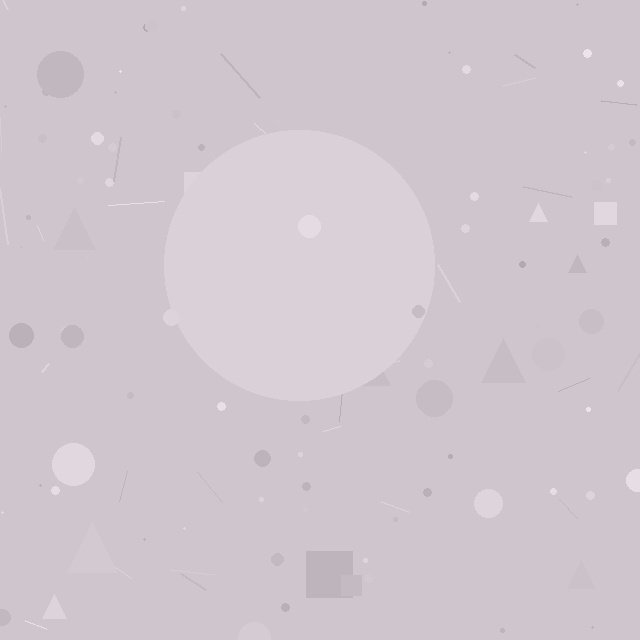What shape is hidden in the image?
A circle is hidden in the image.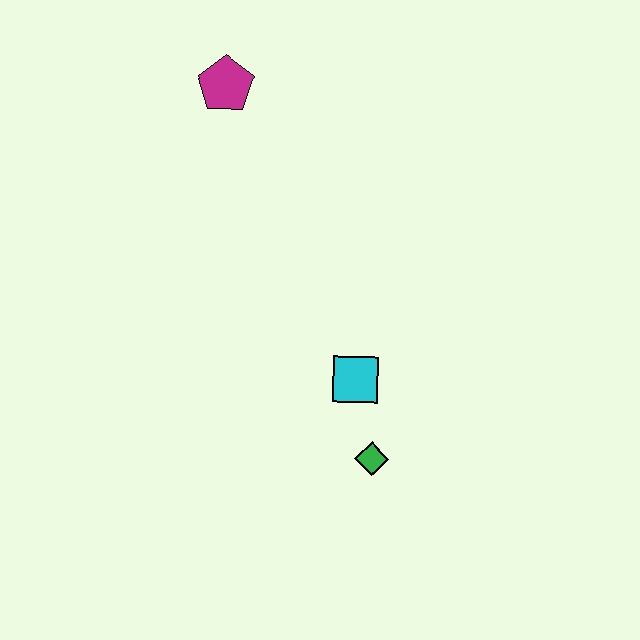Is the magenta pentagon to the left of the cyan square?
Yes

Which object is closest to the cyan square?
The green diamond is closest to the cyan square.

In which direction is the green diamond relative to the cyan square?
The green diamond is below the cyan square.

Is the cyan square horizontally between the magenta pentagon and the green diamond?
Yes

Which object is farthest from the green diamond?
The magenta pentagon is farthest from the green diamond.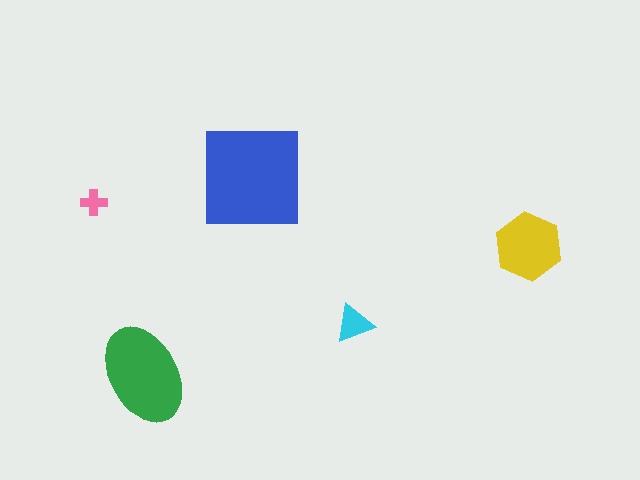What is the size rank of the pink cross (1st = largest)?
5th.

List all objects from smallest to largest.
The pink cross, the cyan triangle, the yellow hexagon, the green ellipse, the blue square.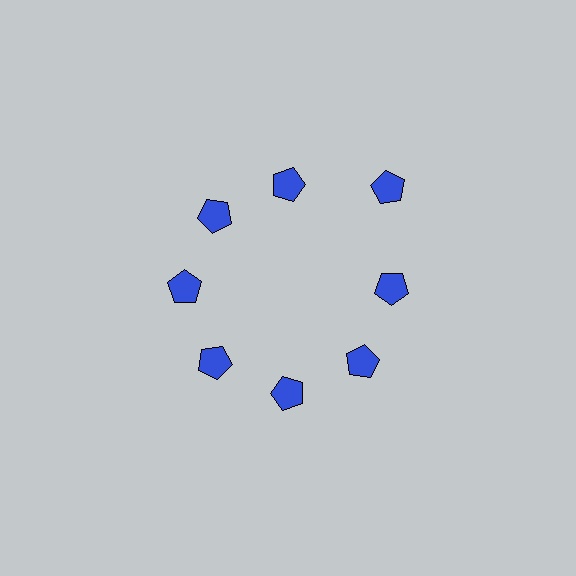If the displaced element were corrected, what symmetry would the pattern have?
It would have 8-fold rotational symmetry — the pattern would map onto itself every 45 degrees.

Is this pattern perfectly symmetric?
No. The 8 blue pentagons are arranged in a ring, but one element near the 2 o'clock position is pushed outward from the center, breaking the 8-fold rotational symmetry.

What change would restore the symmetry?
The symmetry would be restored by moving it inward, back onto the ring so that all 8 pentagons sit at equal angles and equal distance from the center.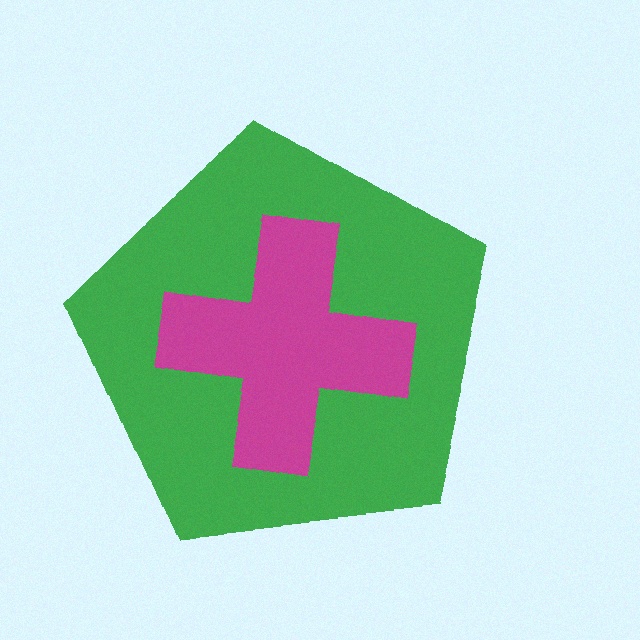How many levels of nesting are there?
2.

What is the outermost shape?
The green pentagon.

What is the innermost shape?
The magenta cross.